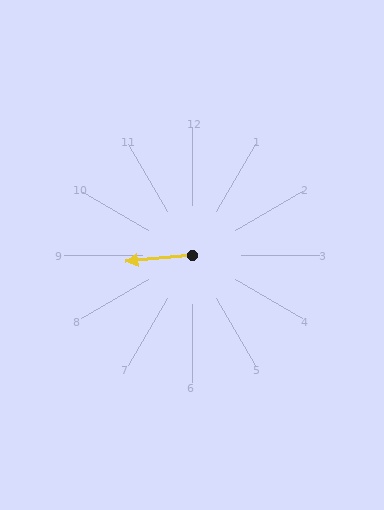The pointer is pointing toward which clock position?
Roughly 9 o'clock.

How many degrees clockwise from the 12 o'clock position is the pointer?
Approximately 265 degrees.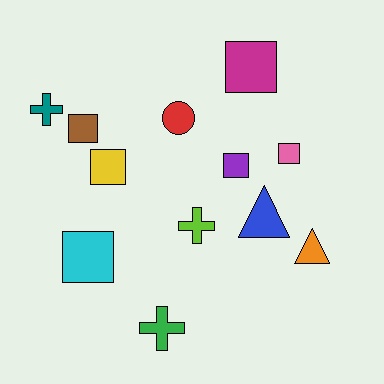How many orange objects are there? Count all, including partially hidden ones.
There is 1 orange object.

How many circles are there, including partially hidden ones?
There is 1 circle.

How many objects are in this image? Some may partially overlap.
There are 12 objects.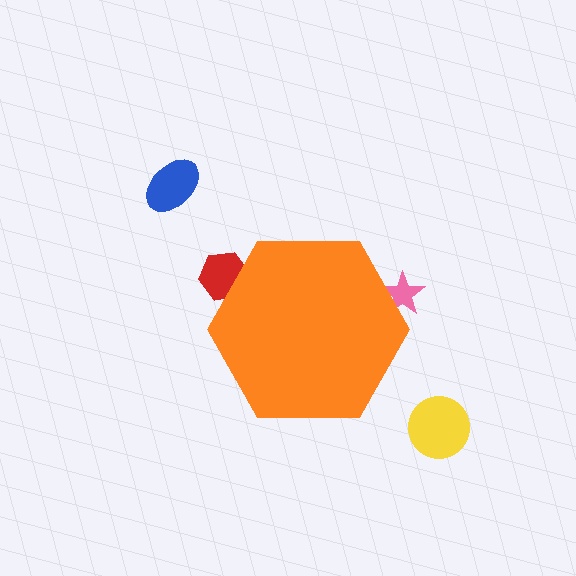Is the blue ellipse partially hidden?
No, the blue ellipse is fully visible.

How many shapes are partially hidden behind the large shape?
2 shapes are partially hidden.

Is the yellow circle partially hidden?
No, the yellow circle is fully visible.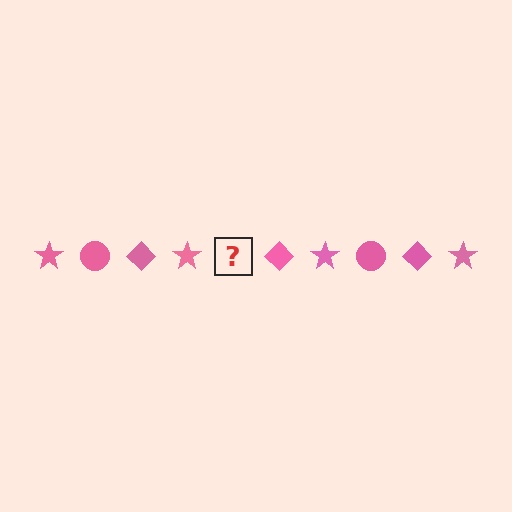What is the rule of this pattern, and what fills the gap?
The rule is that the pattern cycles through star, circle, diamond shapes in pink. The gap should be filled with a pink circle.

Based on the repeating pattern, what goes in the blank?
The blank should be a pink circle.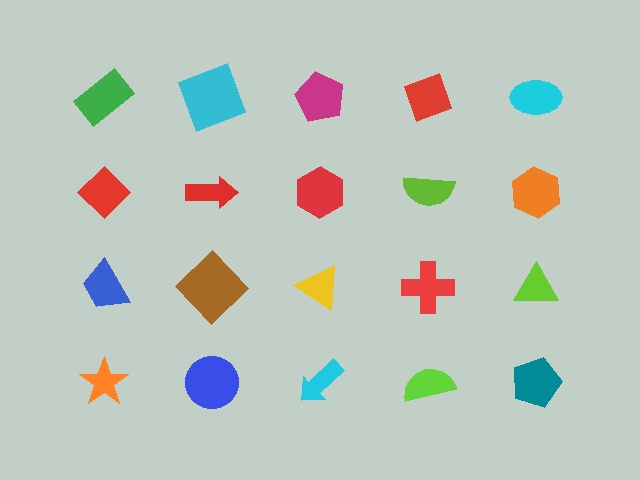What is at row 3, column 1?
A blue trapezoid.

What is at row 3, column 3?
A yellow triangle.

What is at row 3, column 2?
A brown diamond.